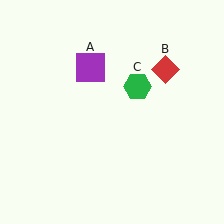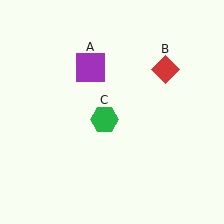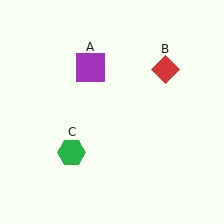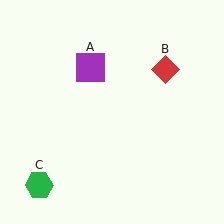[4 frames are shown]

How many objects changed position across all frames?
1 object changed position: green hexagon (object C).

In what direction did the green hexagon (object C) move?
The green hexagon (object C) moved down and to the left.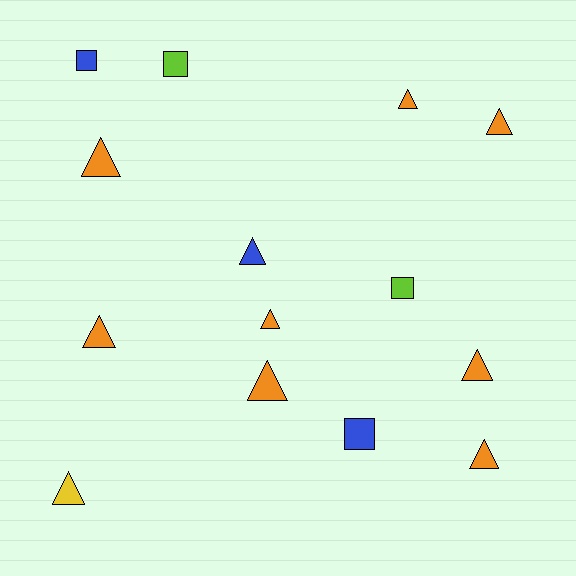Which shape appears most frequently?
Triangle, with 10 objects.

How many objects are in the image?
There are 14 objects.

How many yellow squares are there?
There are no yellow squares.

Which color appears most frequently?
Orange, with 8 objects.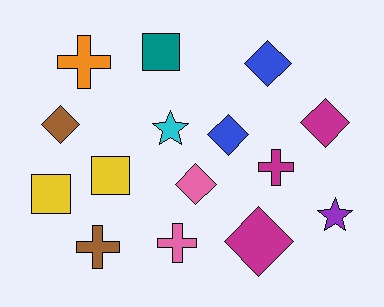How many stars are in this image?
There are 2 stars.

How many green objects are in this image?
There are no green objects.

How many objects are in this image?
There are 15 objects.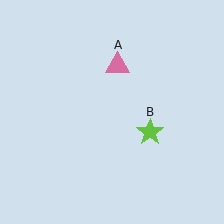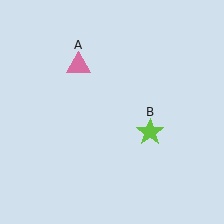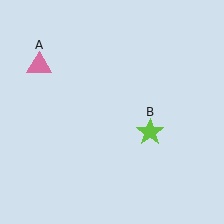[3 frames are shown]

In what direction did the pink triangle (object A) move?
The pink triangle (object A) moved left.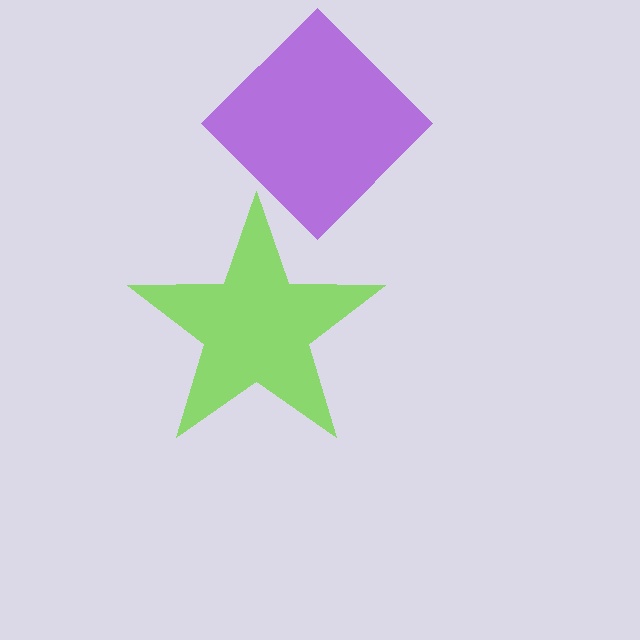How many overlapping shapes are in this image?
There are 2 overlapping shapes in the image.